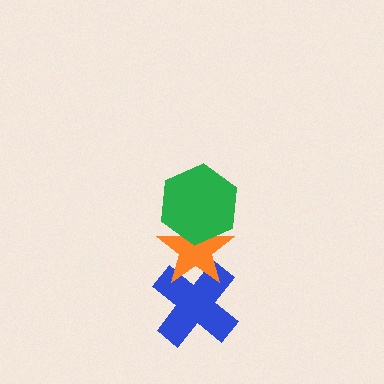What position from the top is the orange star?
The orange star is 2nd from the top.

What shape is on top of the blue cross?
The orange star is on top of the blue cross.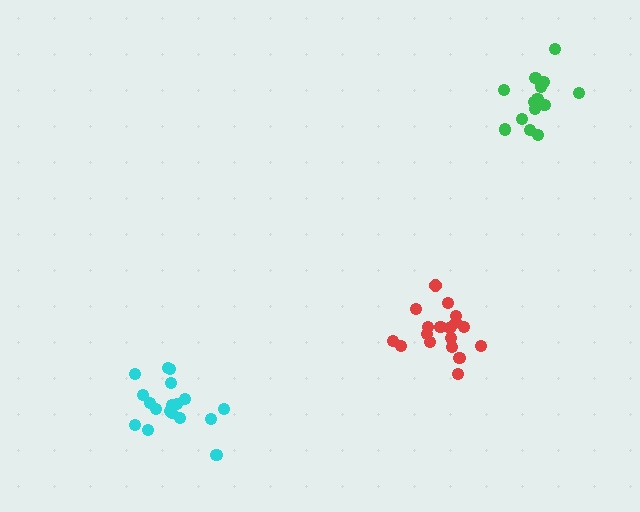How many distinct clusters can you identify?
There are 3 distinct clusters.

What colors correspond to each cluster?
The clusters are colored: red, green, cyan.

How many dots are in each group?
Group 1: 19 dots, Group 2: 16 dots, Group 3: 18 dots (53 total).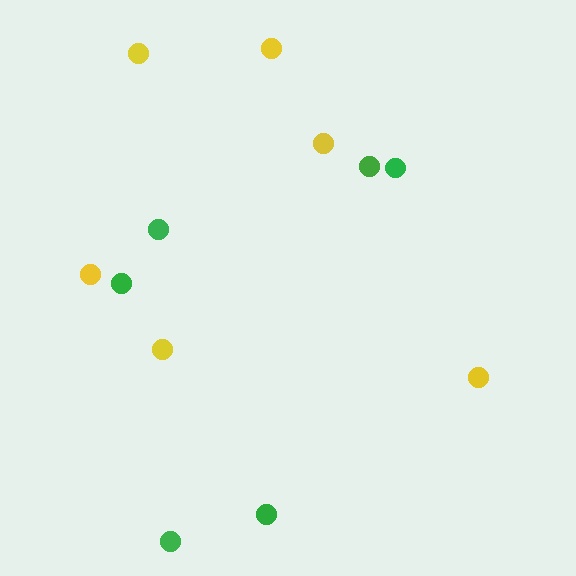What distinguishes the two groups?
There are 2 groups: one group of yellow circles (6) and one group of green circles (6).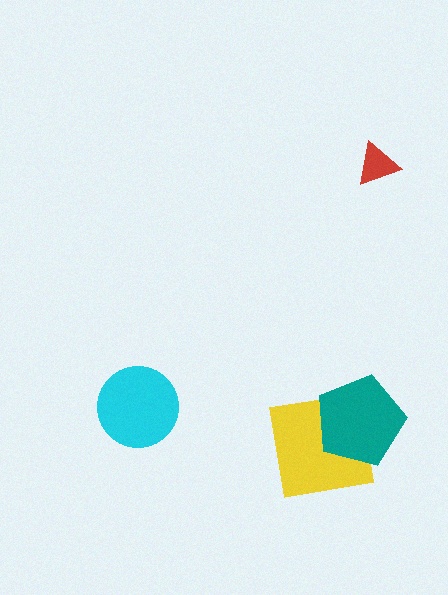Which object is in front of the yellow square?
The teal pentagon is in front of the yellow square.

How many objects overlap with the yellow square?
1 object overlaps with the yellow square.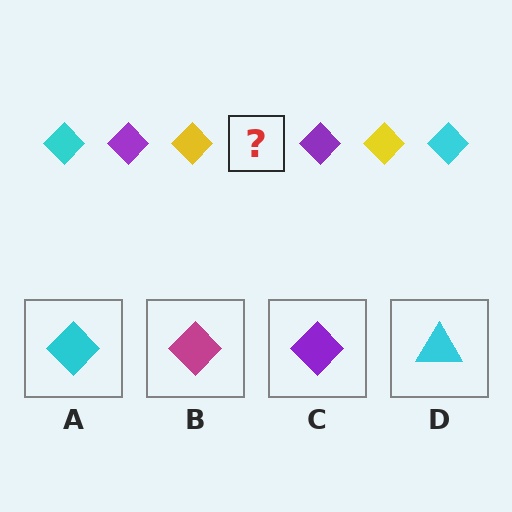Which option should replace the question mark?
Option A.